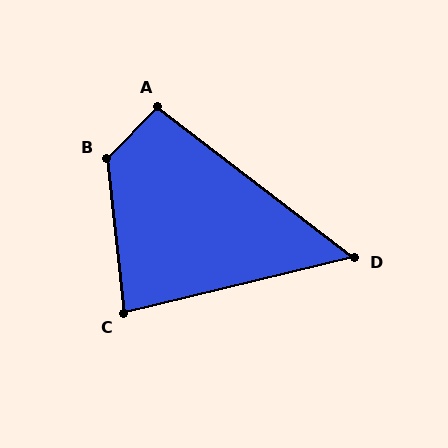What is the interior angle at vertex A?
Approximately 97 degrees (obtuse).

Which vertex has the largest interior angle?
B, at approximately 129 degrees.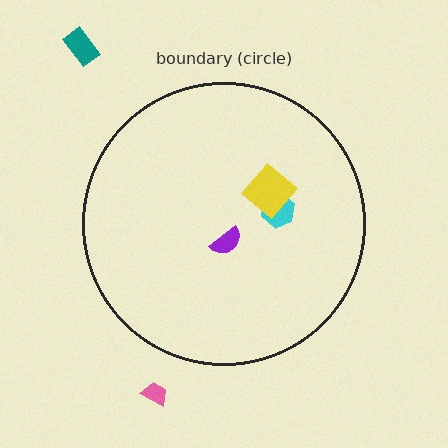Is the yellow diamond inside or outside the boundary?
Inside.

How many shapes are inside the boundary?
3 inside, 2 outside.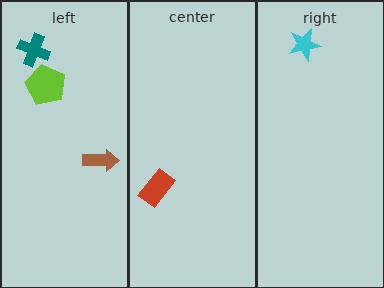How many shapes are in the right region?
1.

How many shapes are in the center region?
1.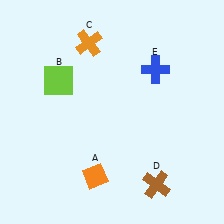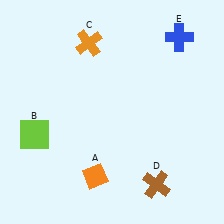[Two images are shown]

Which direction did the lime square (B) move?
The lime square (B) moved down.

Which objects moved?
The objects that moved are: the lime square (B), the blue cross (E).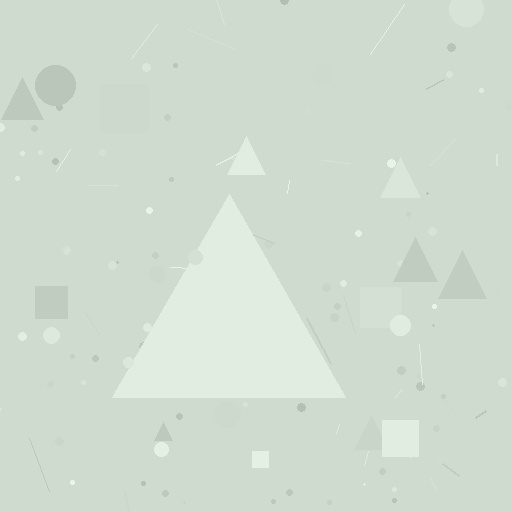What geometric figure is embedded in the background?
A triangle is embedded in the background.